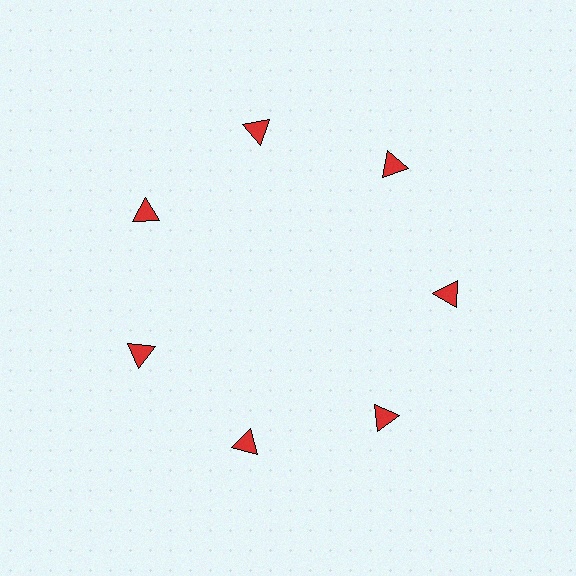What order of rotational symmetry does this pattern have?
This pattern has 7-fold rotational symmetry.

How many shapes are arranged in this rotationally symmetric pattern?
There are 7 shapes, arranged in 7 groups of 1.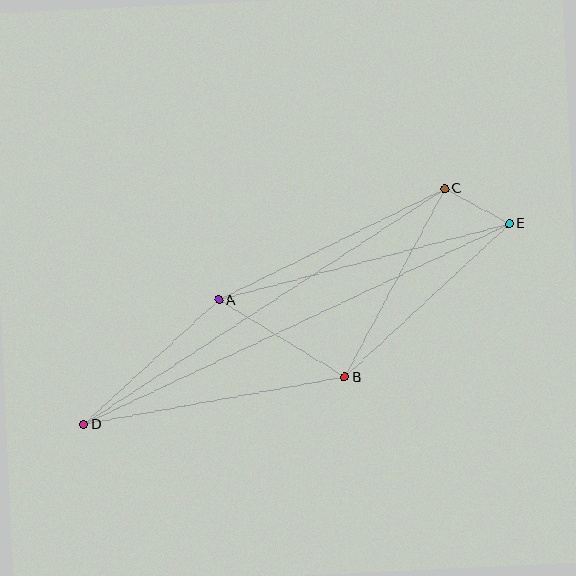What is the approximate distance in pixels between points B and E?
The distance between B and E is approximately 225 pixels.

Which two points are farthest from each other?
Points D and E are farthest from each other.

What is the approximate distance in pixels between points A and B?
The distance between A and B is approximately 148 pixels.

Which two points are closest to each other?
Points C and E are closest to each other.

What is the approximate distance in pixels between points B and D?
The distance between B and D is approximately 265 pixels.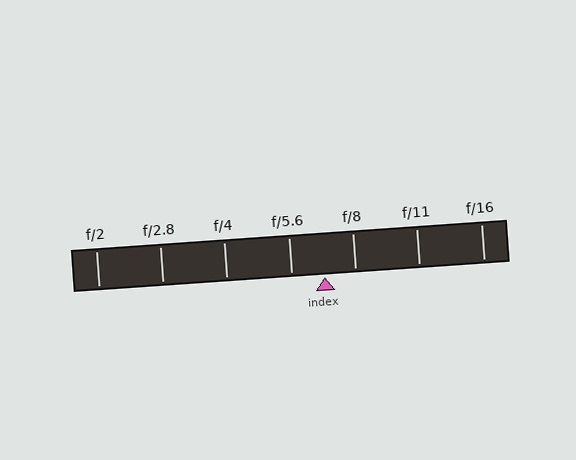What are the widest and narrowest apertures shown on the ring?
The widest aperture shown is f/2 and the narrowest is f/16.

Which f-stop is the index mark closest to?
The index mark is closest to f/8.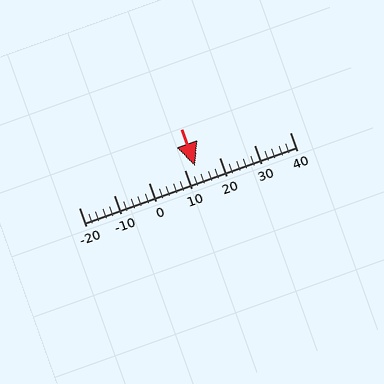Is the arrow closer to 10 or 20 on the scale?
The arrow is closer to 10.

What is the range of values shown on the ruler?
The ruler shows values from -20 to 40.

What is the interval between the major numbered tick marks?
The major tick marks are spaced 10 units apart.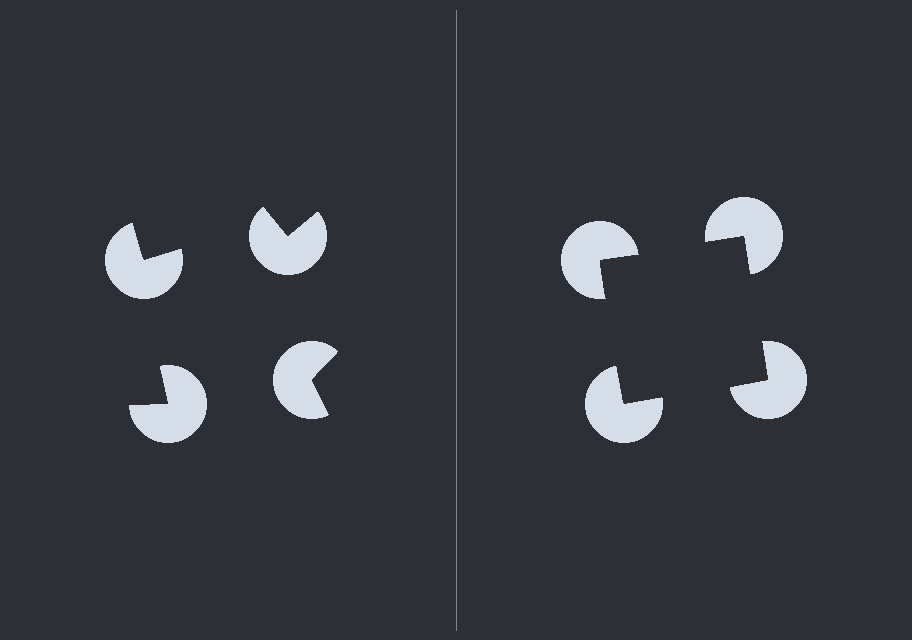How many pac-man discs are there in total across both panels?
8 — 4 on each side.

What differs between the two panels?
The pac-man discs are positioned identically on both sides; only the wedge orientations differ. On the right they align to a square; on the left they are misaligned.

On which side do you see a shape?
An illusory square appears on the right side. On the left side the wedge cuts are rotated, so no coherent shape forms.